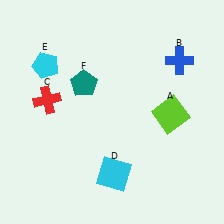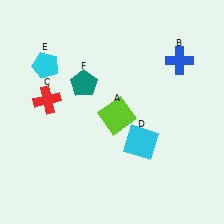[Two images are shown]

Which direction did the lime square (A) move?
The lime square (A) moved left.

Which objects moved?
The objects that moved are: the lime square (A), the cyan square (D).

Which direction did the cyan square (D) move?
The cyan square (D) moved up.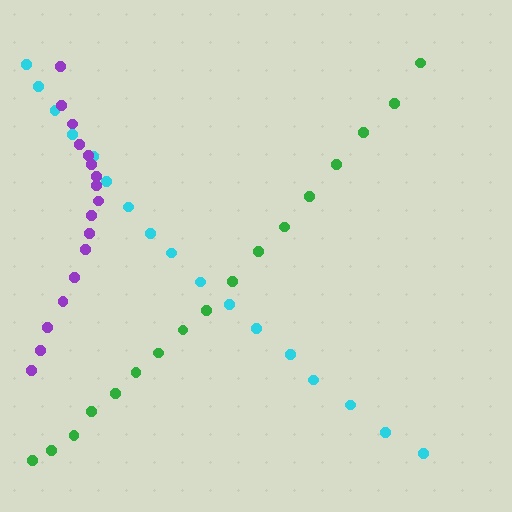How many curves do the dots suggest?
There are 3 distinct paths.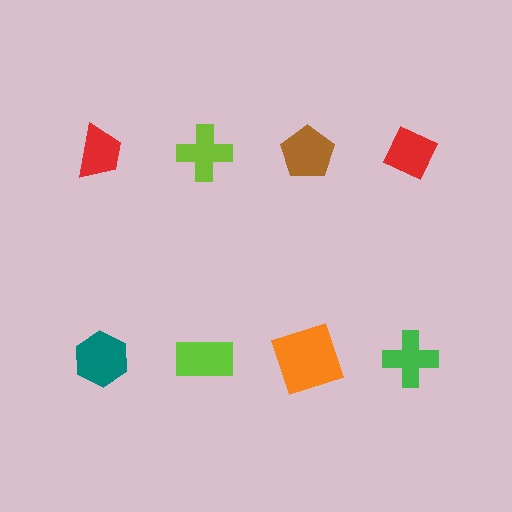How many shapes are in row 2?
4 shapes.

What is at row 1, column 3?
A brown pentagon.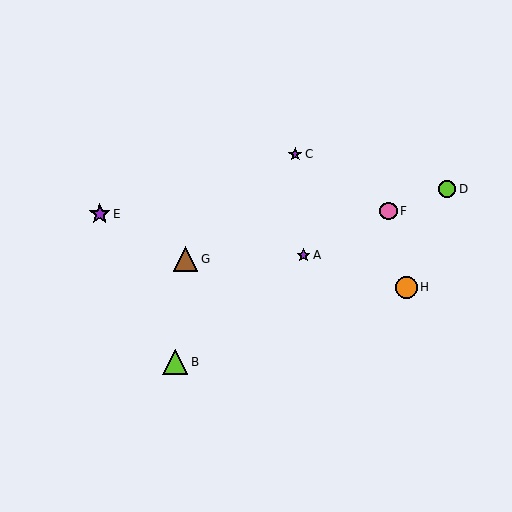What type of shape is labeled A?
Shape A is a purple star.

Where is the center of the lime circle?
The center of the lime circle is at (447, 189).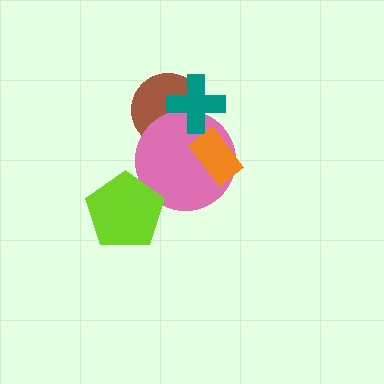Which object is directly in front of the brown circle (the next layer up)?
The pink circle is directly in front of the brown circle.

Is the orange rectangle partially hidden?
No, no other shape covers it.